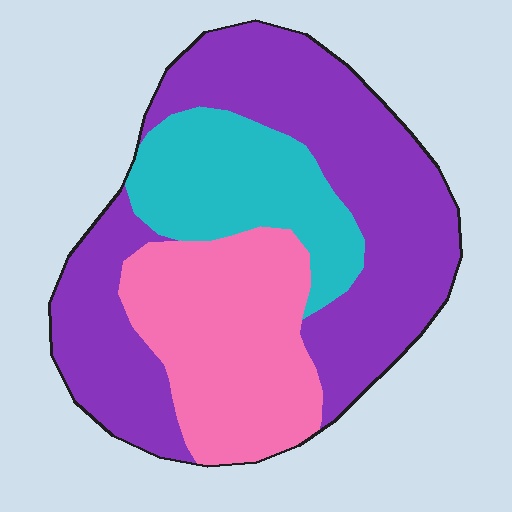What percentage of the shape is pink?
Pink covers 28% of the shape.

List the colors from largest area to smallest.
From largest to smallest: purple, pink, cyan.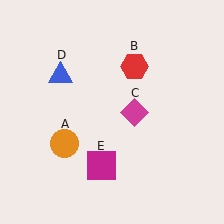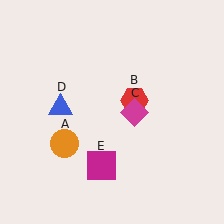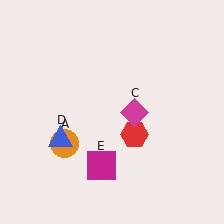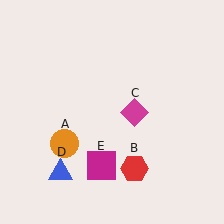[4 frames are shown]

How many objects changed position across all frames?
2 objects changed position: red hexagon (object B), blue triangle (object D).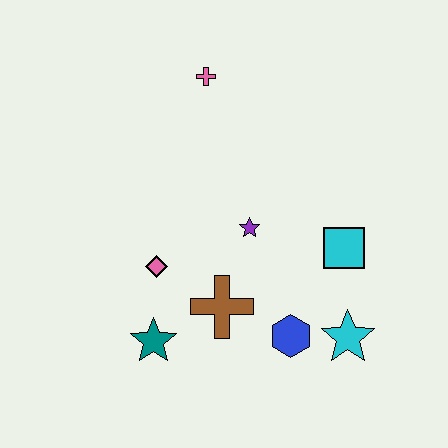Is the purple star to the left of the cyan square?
Yes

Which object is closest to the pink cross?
The purple star is closest to the pink cross.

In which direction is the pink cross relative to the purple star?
The pink cross is above the purple star.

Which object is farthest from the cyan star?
The pink cross is farthest from the cyan star.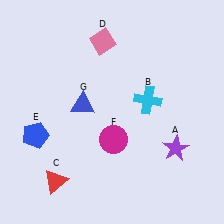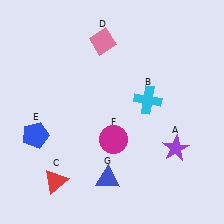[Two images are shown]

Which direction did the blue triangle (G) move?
The blue triangle (G) moved down.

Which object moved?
The blue triangle (G) moved down.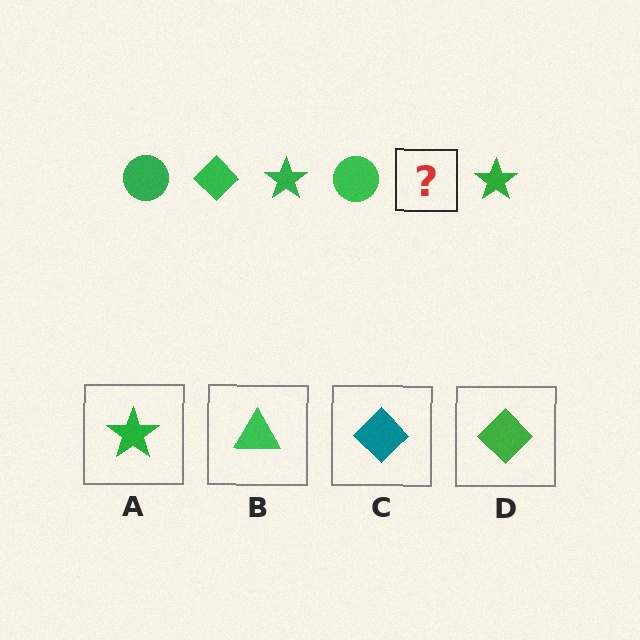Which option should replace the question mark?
Option D.